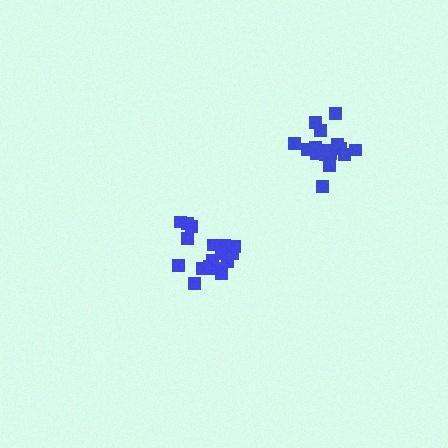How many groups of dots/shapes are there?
There are 2 groups.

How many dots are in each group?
Group 1: 17 dots, Group 2: 17 dots (34 total).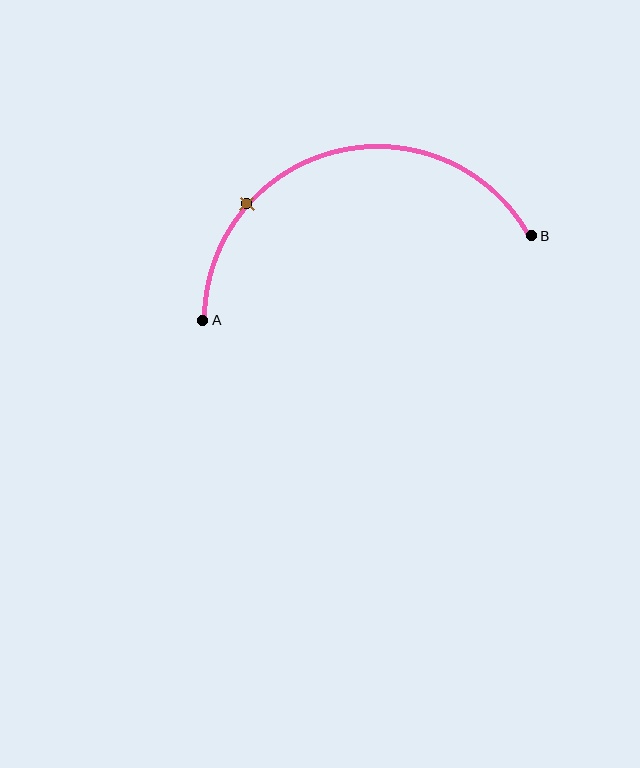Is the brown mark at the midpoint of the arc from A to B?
No. The brown mark lies on the arc but is closer to endpoint A. The arc midpoint would be at the point on the curve equidistant along the arc from both A and B.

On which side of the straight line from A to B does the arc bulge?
The arc bulges above the straight line connecting A and B.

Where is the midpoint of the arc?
The arc midpoint is the point on the curve farthest from the straight line joining A and B. It sits above that line.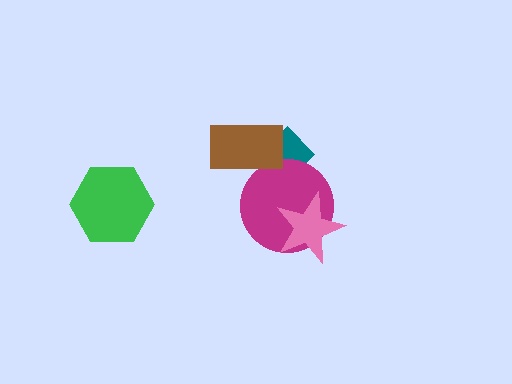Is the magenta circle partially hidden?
Yes, it is partially covered by another shape.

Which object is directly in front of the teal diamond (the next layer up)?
The magenta circle is directly in front of the teal diamond.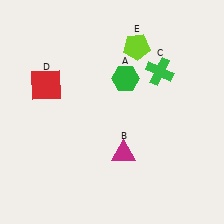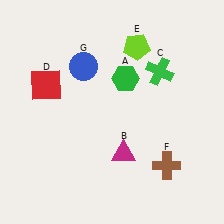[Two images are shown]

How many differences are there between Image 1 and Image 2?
There are 2 differences between the two images.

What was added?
A brown cross (F), a blue circle (G) were added in Image 2.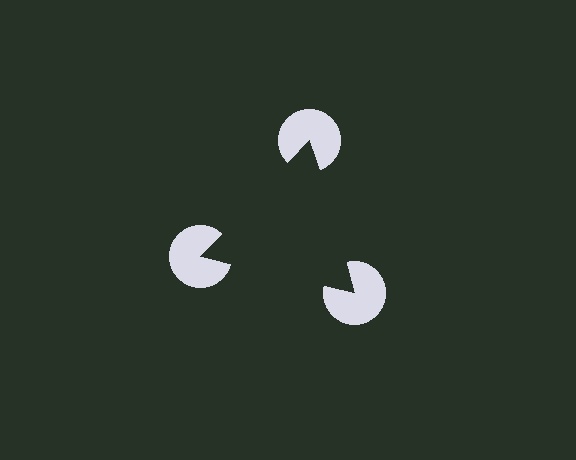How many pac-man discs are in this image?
There are 3 — one at each vertex of the illusory triangle.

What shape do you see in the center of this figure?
An illusory triangle — its edges are inferred from the aligned wedge cuts in the pac-man discs, not physically drawn.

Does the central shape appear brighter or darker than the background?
It typically appears slightly darker than the background, even though no actual brightness change is drawn.